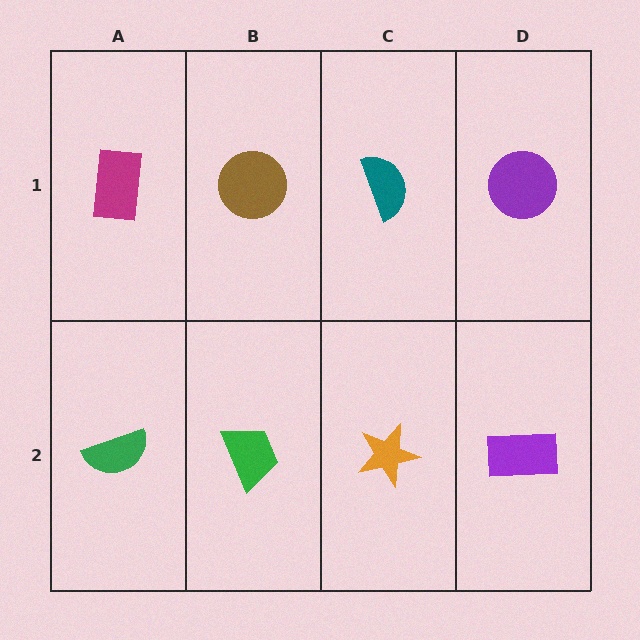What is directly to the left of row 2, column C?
A green trapezoid.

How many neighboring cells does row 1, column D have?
2.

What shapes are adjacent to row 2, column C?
A teal semicircle (row 1, column C), a green trapezoid (row 2, column B), a purple rectangle (row 2, column D).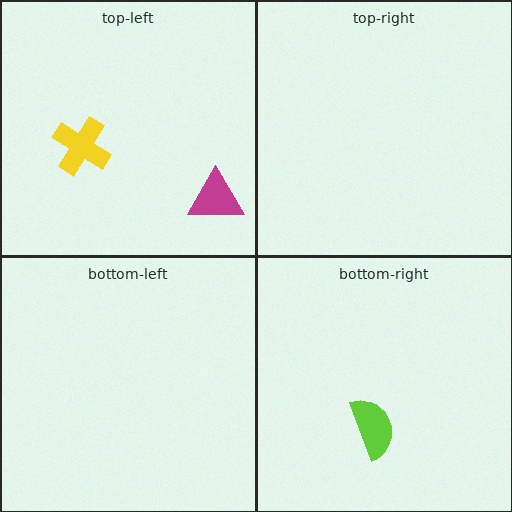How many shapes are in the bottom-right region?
1.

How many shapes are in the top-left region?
2.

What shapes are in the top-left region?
The magenta triangle, the yellow cross.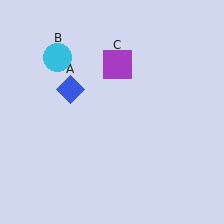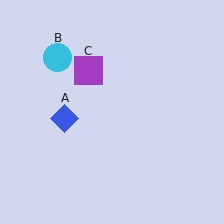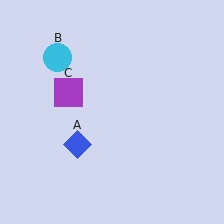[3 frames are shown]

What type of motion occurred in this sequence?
The blue diamond (object A), purple square (object C) rotated counterclockwise around the center of the scene.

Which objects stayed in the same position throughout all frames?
Cyan circle (object B) remained stationary.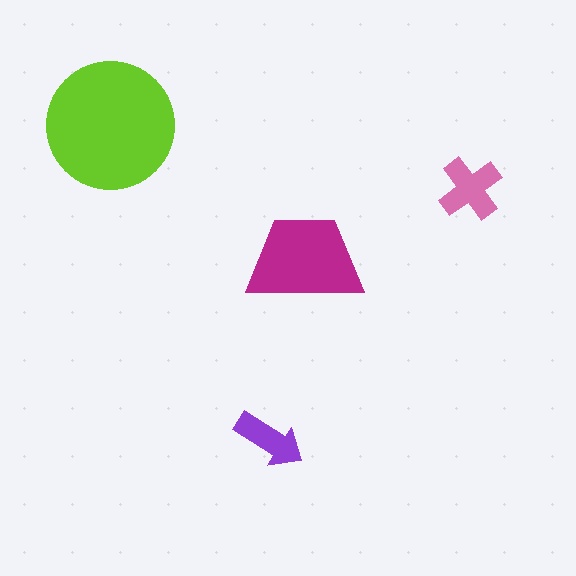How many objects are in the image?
There are 4 objects in the image.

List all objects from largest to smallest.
The lime circle, the magenta trapezoid, the pink cross, the purple arrow.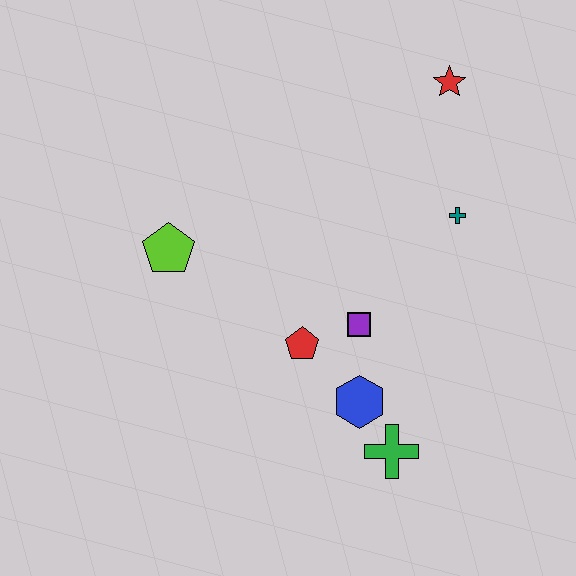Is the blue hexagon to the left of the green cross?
Yes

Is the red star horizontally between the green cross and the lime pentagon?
No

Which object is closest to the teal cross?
The red star is closest to the teal cross.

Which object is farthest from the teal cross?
The lime pentagon is farthest from the teal cross.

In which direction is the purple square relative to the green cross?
The purple square is above the green cross.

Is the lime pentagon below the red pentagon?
No